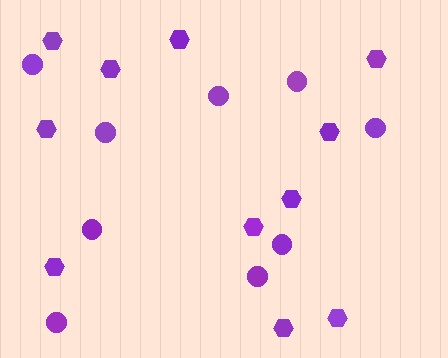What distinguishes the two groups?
There are 2 groups: one group of hexagons (11) and one group of circles (9).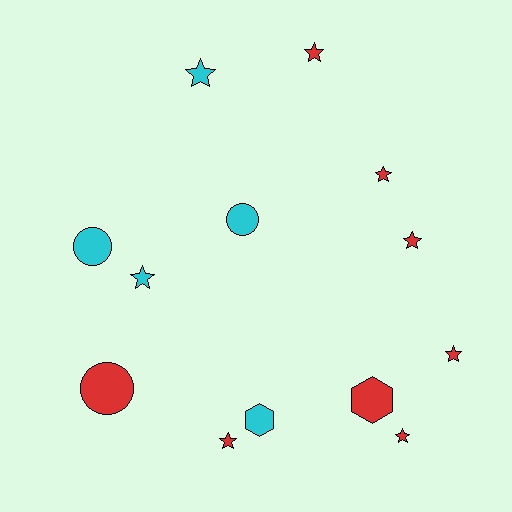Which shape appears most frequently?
Star, with 8 objects.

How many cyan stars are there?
There are 2 cyan stars.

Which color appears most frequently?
Red, with 8 objects.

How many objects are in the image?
There are 13 objects.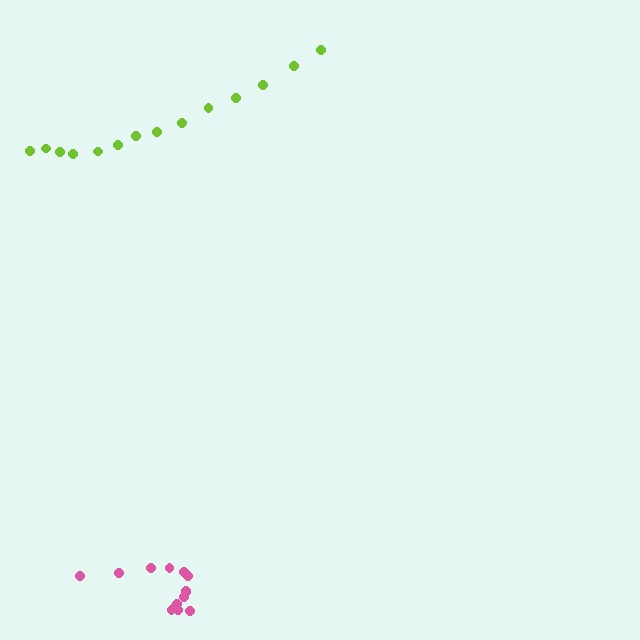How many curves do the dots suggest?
There are 2 distinct paths.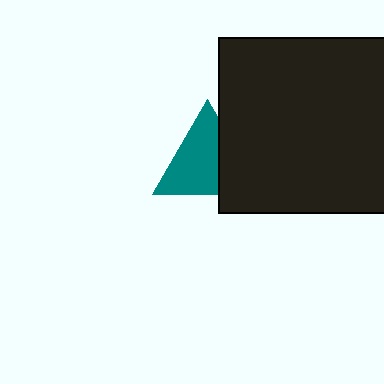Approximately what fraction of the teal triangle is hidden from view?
Roughly 34% of the teal triangle is hidden behind the black square.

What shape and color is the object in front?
The object in front is a black square.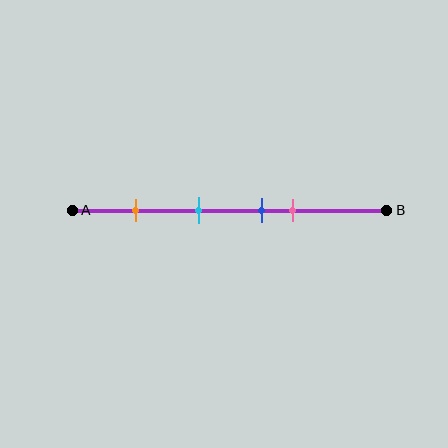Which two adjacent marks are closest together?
The blue and pink marks are the closest adjacent pair.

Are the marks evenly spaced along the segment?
No, the marks are not evenly spaced.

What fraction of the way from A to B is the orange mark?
The orange mark is approximately 20% (0.2) of the way from A to B.